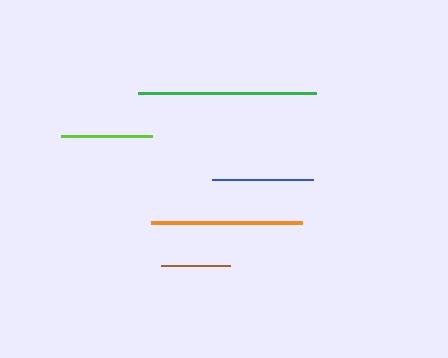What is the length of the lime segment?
The lime segment is approximately 91 pixels long.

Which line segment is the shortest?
The brown line is the shortest at approximately 70 pixels.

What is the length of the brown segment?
The brown segment is approximately 70 pixels long.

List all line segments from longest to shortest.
From longest to shortest: green, orange, blue, lime, brown.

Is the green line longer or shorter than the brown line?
The green line is longer than the brown line.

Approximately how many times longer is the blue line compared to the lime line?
The blue line is approximately 1.1 times the length of the lime line.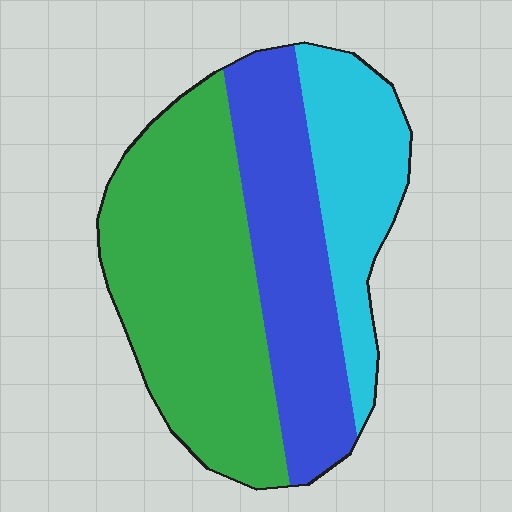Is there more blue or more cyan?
Blue.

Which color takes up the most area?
Green, at roughly 45%.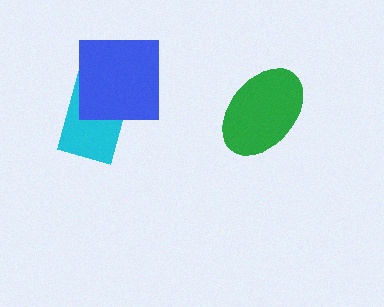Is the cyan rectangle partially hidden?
Yes, it is partially covered by another shape.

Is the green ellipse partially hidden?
No, no other shape covers it.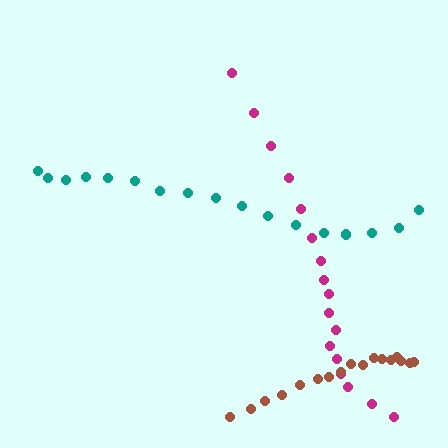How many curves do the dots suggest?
There are 3 distinct paths.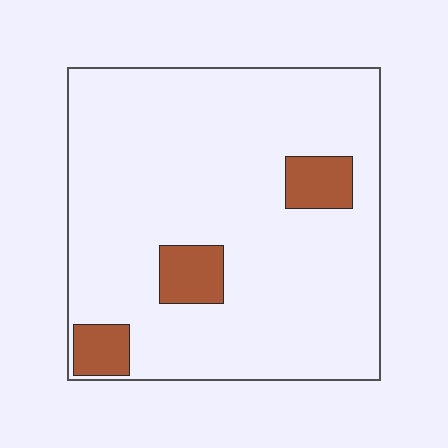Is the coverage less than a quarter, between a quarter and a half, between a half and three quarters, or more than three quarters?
Less than a quarter.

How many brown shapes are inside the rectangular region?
3.